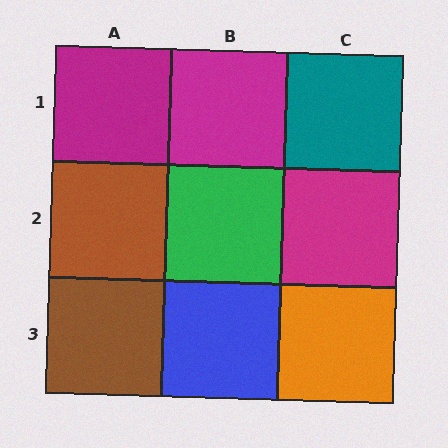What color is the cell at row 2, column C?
Magenta.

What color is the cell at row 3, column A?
Brown.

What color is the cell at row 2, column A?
Brown.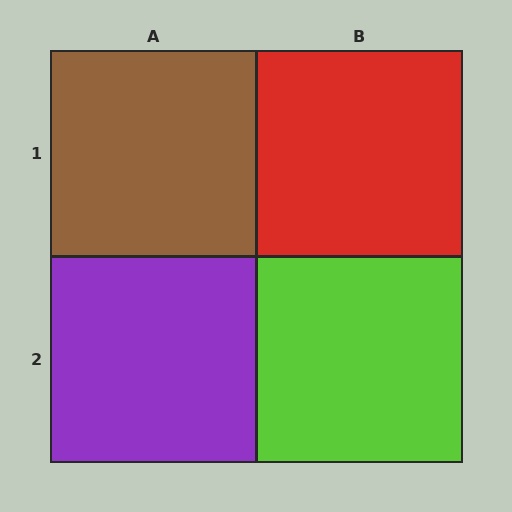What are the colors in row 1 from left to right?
Brown, red.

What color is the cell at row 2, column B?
Lime.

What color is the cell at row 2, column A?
Purple.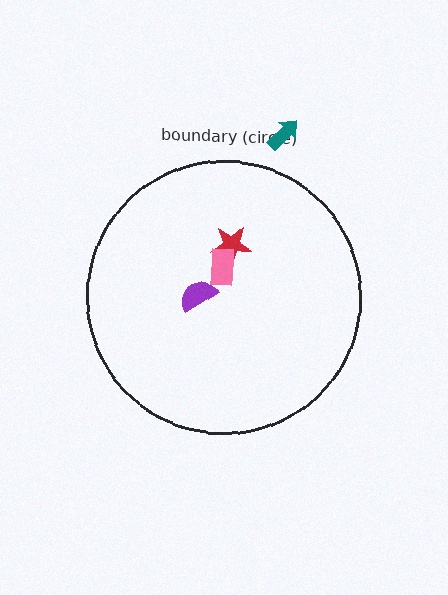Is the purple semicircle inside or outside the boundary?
Inside.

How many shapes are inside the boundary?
3 inside, 1 outside.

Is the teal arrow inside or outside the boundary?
Outside.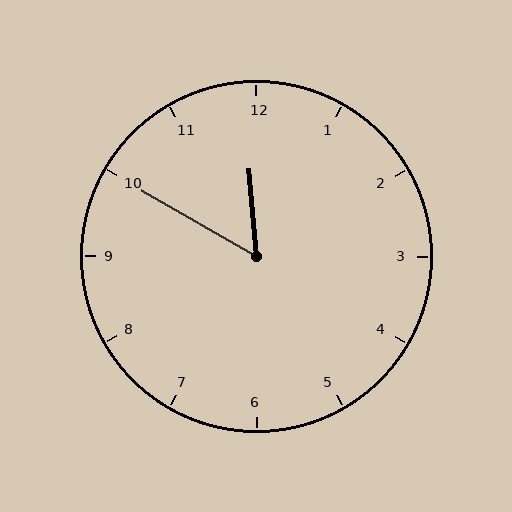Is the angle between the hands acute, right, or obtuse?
It is acute.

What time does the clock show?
11:50.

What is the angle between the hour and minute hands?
Approximately 55 degrees.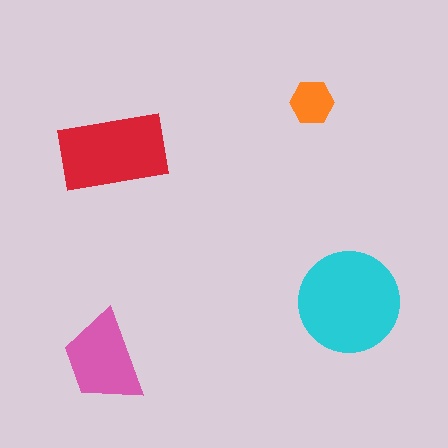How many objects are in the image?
There are 4 objects in the image.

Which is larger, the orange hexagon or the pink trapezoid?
The pink trapezoid.